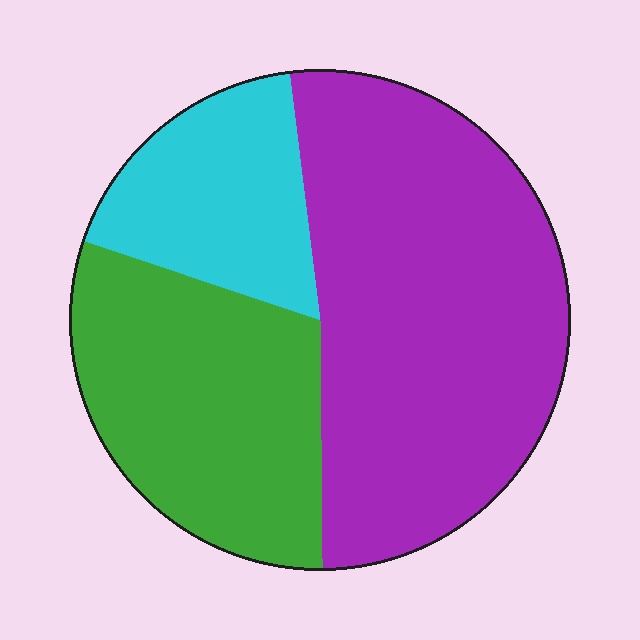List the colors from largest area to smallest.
From largest to smallest: purple, green, cyan.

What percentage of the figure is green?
Green takes up about one third (1/3) of the figure.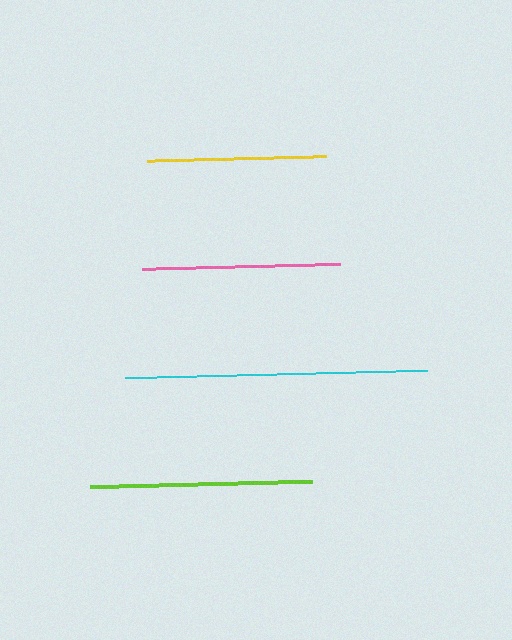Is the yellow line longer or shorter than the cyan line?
The cyan line is longer than the yellow line.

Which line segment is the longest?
The cyan line is the longest at approximately 302 pixels.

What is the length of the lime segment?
The lime segment is approximately 222 pixels long.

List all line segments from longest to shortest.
From longest to shortest: cyan, lime, pink, yellow.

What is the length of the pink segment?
The pink segment is approximately 198 pixels long.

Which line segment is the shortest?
The yellow line is the shortest at approximately 179 pixels.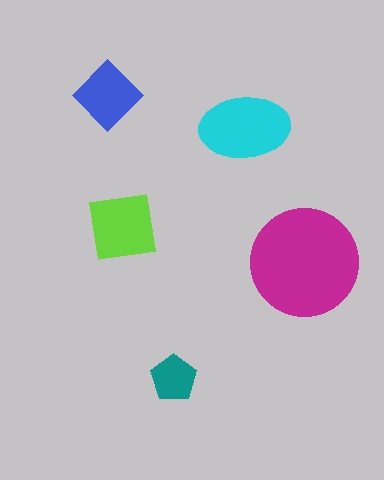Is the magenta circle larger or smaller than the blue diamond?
Larger.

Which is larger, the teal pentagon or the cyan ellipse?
The cyan ellipse.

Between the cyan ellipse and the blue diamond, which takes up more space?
The cyan ellipse.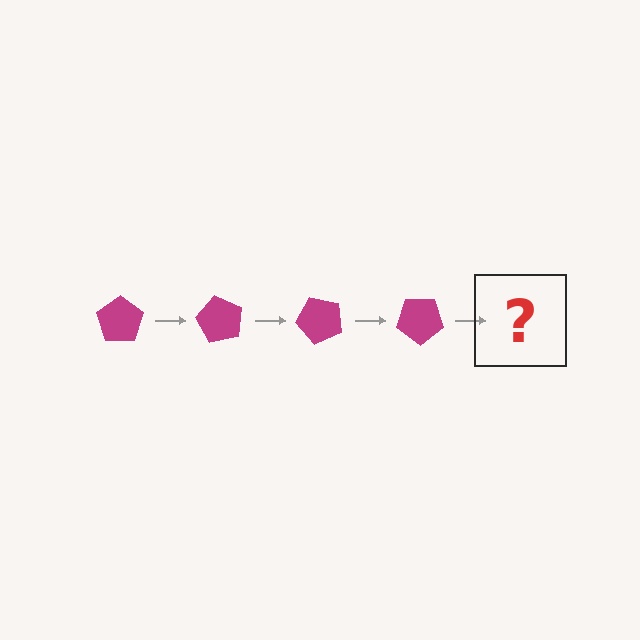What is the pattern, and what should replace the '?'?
The pattern is that the pentagon rotates 60 degrees each step. The '?' should be a magenta pentagon rotated 240 degrees.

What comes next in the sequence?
The next element should be a magenta pentagon rotated 240 degrees.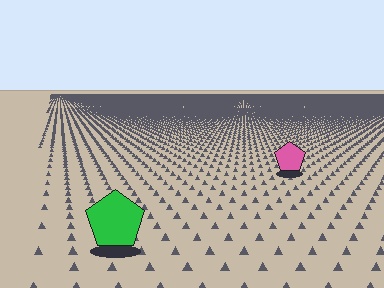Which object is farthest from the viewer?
The pink pentagon is farthest from the viewer. It appears smaller and the ground texture around it is denser.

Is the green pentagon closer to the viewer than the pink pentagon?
Yes. The green pentagon is closer — you can tell from the texture gradient: the ground texture is coarser near it.